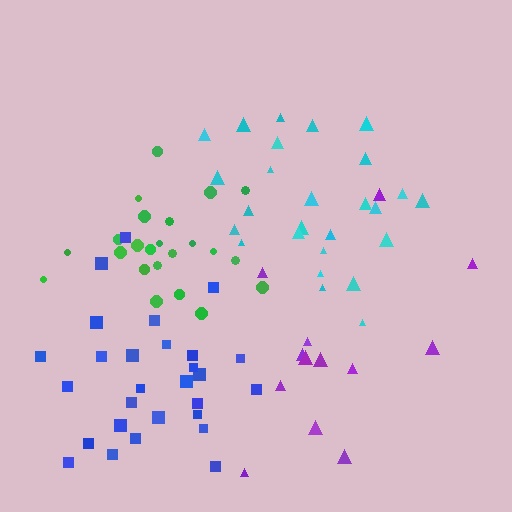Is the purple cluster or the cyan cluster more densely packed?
Cyan.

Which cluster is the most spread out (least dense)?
Purple.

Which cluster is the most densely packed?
Green.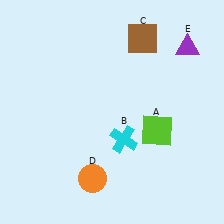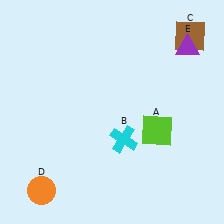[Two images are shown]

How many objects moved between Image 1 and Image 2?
2 objects moved between the two images.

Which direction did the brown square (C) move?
The brown square (C) moved right.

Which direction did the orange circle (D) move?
The orange circle (D) moved left.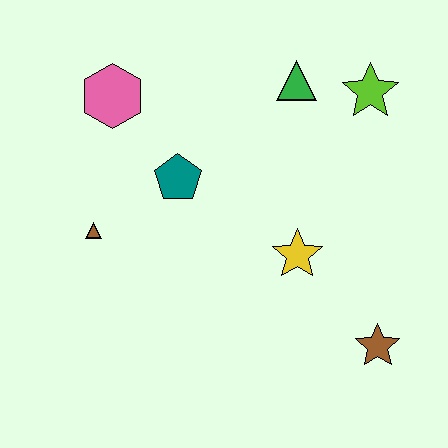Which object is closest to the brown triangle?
The teal pentagon is closest to the brown triangle.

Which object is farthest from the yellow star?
The pink hexagon is farthest from the yellow star.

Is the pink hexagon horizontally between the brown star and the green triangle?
No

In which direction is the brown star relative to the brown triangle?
The brown star is to the right of the brown triangle.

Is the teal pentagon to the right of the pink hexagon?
Yes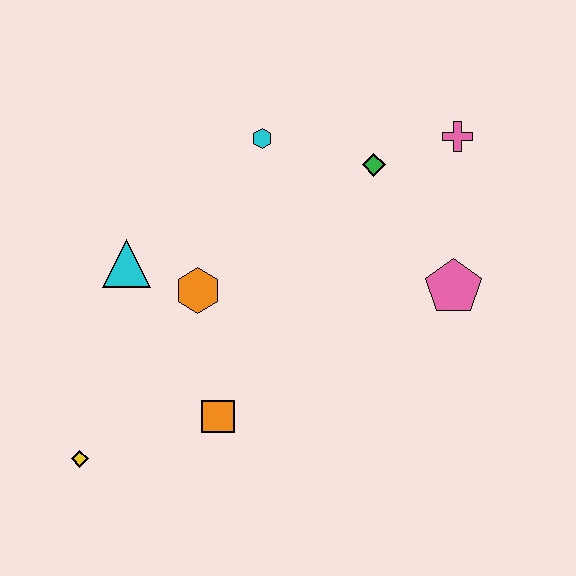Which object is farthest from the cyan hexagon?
The yellow diamond is farthest from the cyan hexagon.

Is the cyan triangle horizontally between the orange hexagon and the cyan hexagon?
No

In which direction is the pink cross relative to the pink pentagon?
The pink cross is above the pink pentagon.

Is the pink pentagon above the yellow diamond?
Yes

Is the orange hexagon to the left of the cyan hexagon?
Yes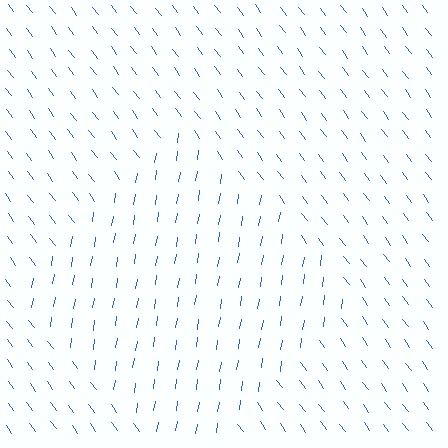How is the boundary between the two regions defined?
The boundary is defined purely by a change in line orientation (approximately 45 degrees difference). All lines are the same color and thickness.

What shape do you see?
I see a diamond.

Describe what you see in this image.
The image is filled with small blue line segments. A diamond region in the image has lines oriented differently from the surrounding lines, creating a visible texture boundary.